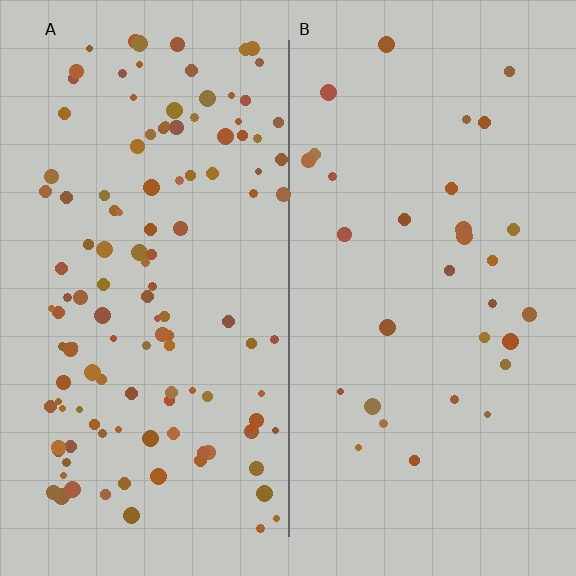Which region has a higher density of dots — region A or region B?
A (the left).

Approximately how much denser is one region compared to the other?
Approximately 3.9× — region A over region B.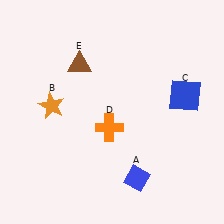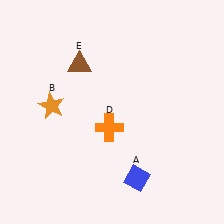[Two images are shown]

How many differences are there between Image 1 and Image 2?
There is 1 difference between the two images.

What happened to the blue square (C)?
The blue square (C) was removed in Image 2. It was in the top-right area of Image 1.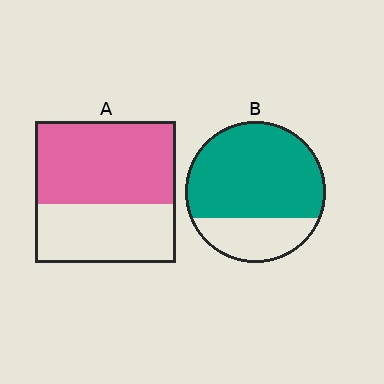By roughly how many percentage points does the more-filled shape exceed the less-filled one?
By roughly 15 percentage points (B over A).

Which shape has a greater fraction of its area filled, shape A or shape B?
Shape B.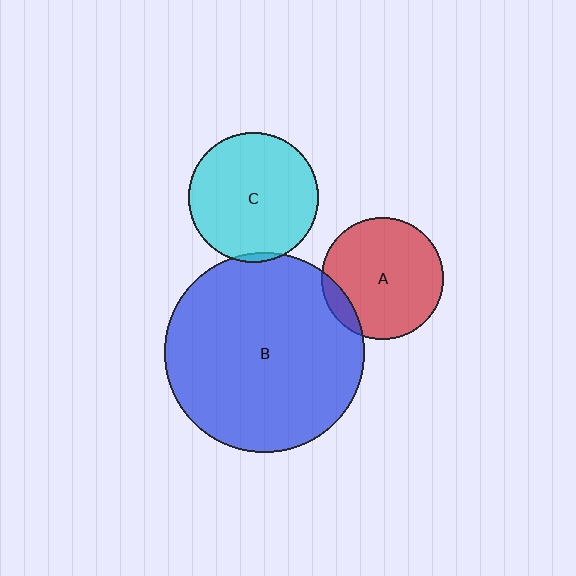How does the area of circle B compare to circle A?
Approximately 2.7 times.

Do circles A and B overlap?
Yes.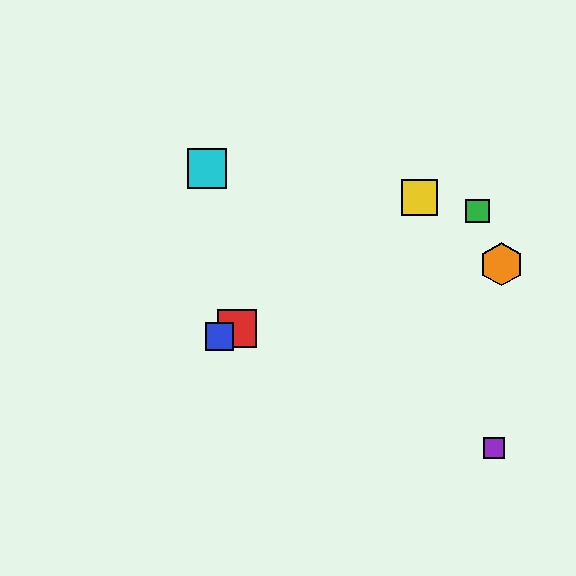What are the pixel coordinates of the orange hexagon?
The orange hexagon is at (501, 264).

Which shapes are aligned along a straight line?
The red square, the blue square, the green square are aligned along a straight line.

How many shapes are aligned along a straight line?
3 shapes (the red square, the blue square, the green square) are aligned along a straight line.